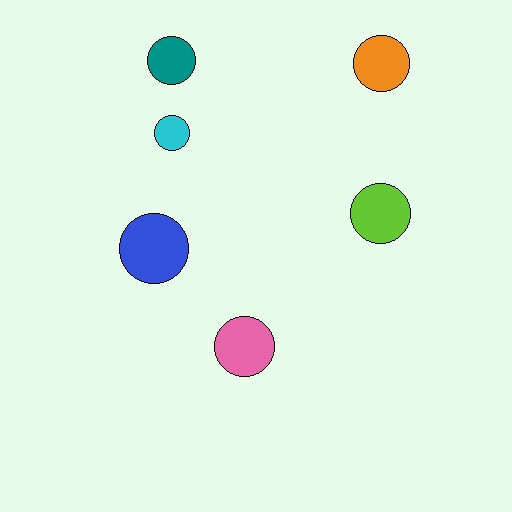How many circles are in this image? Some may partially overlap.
There are 6 circles.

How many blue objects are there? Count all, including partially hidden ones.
There is 1 blue object.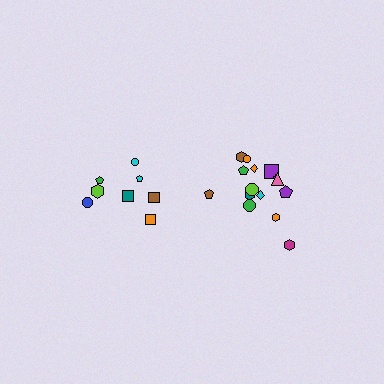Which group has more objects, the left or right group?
The right group.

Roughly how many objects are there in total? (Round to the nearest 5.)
Roughly 25 objects in total.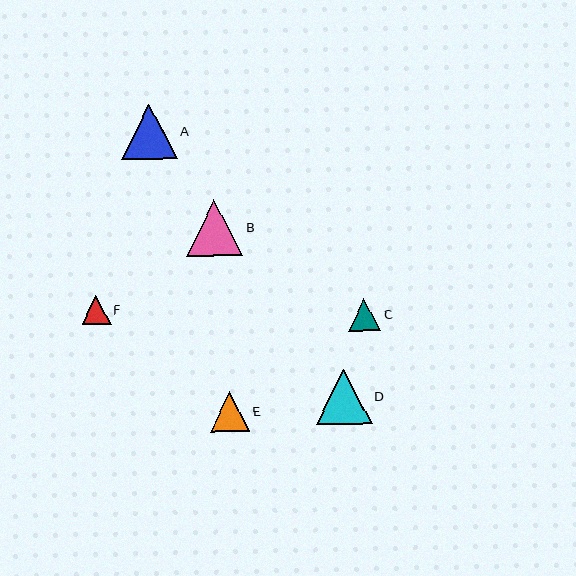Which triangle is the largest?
Triangle B is the largest with a size of approximately 56 pixels.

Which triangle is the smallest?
Triangle F is the smallest with a size of approximately 28 pixels.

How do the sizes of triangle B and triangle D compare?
Triangle B and triangle D are approximately the same size.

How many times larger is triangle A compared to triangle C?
Triangle A is approximately 1.7 times the size of triangle C.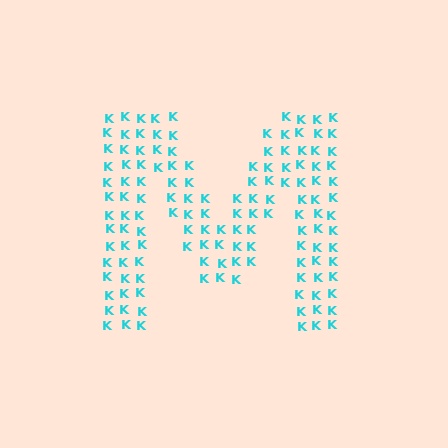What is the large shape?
The large shape is the letter M.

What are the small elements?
The small elements are letter K's.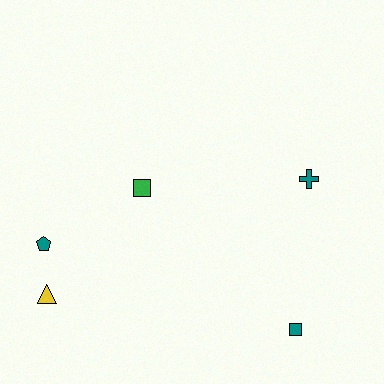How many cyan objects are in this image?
There are no cyan objects.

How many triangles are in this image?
There is 1 triangle.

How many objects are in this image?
There are 5 objects.